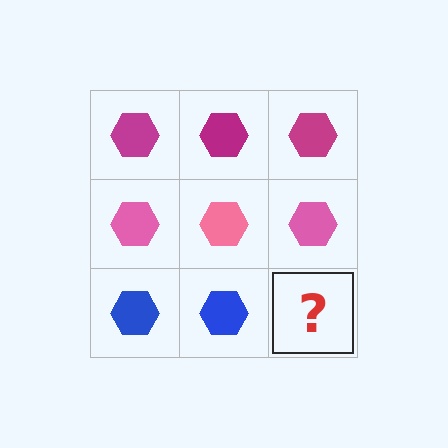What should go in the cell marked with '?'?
The missing cell should contain a blue hexagon.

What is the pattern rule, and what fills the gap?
The rule is that each row has a consistent color. The gap should be filled with a blue hexagon.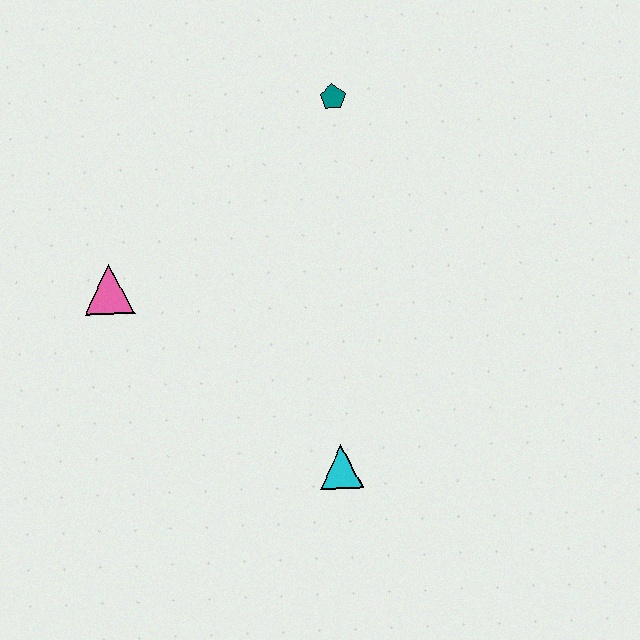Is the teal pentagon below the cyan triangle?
No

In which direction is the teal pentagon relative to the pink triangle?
The teal pentagon is to the right of the pink triangle.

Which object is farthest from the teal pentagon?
The cyan triangle is farthest from the teal pentagon.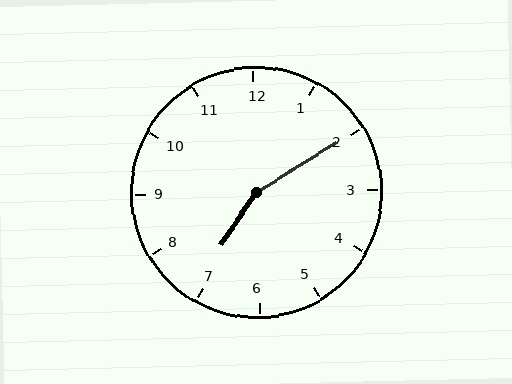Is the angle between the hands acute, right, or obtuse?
It is obtuse.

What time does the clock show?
7:10.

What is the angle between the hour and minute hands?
Approximately 155 degrees.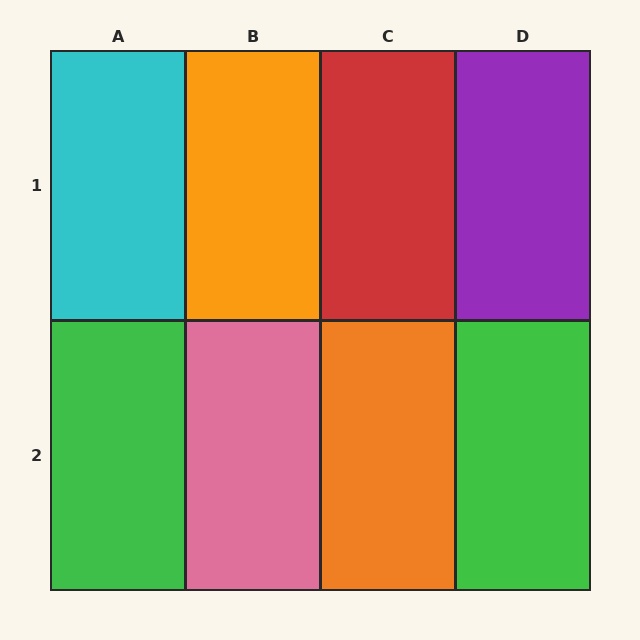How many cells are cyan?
1 cell is cyan.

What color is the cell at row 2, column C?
Orange.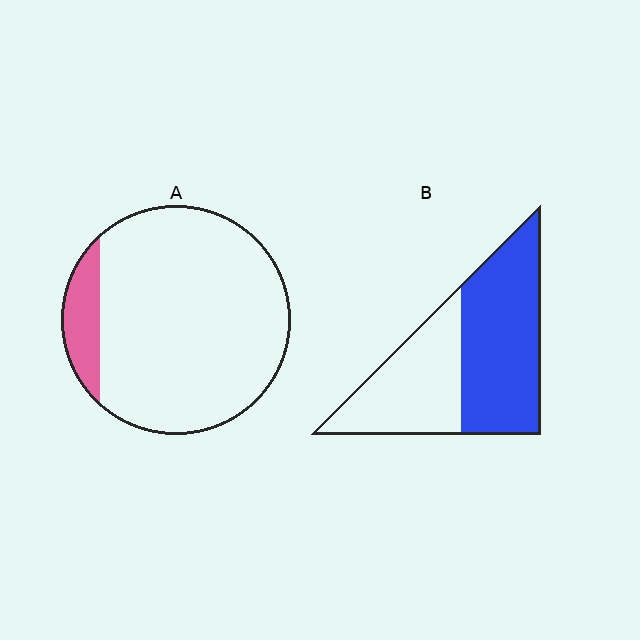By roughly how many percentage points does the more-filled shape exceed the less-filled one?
By roughly 45 percentage points (B over A).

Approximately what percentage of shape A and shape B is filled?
A is approximately 10% and B is approximately 55%.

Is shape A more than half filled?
No.